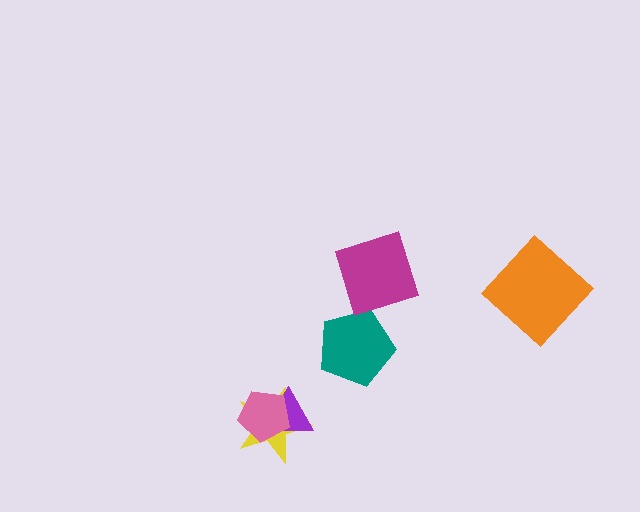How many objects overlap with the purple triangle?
2 objects overlap with the purple triangle.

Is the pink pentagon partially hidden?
No, no other shape covers it.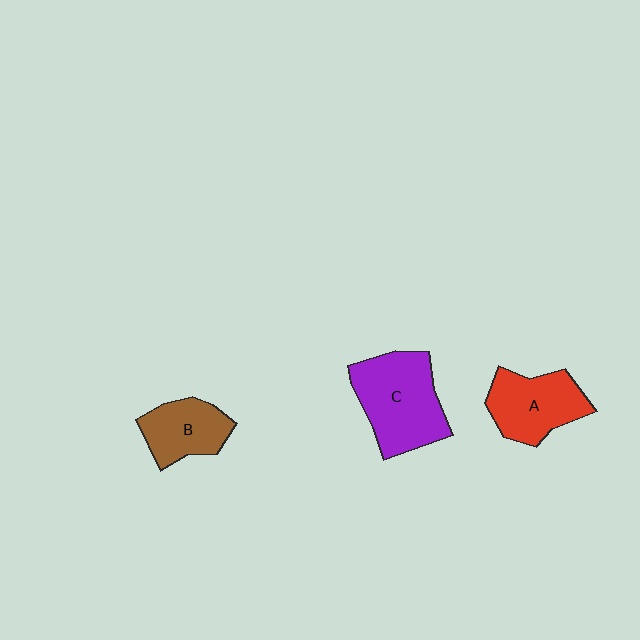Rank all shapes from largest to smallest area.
From largest to smallest: C (purple), A (red), B (brown).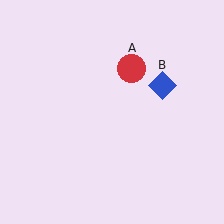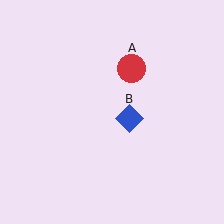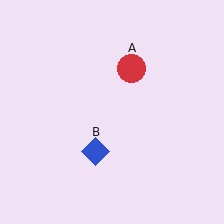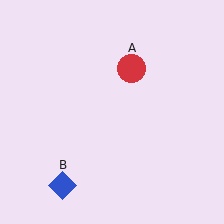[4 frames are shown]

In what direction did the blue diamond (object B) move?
The blue diamond (object B) moved down and to the left.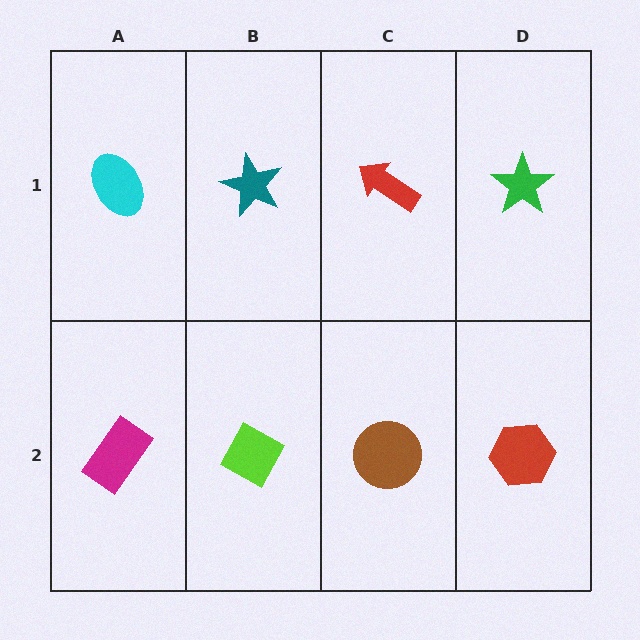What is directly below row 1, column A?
A magenta rectangle.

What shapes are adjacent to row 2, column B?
A teal star (row 1, column B), a magenta rectangle (row 2, column A), a brown circle (row 2, column C).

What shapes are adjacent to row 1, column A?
A magenta rectangle (row 2, column A), a teal star (row 1, column B).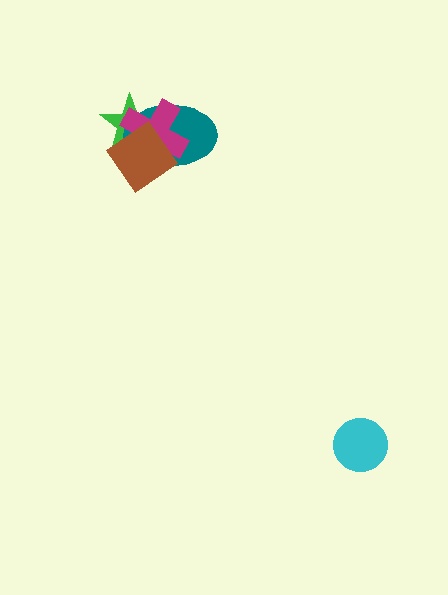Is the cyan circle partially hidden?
No, no other shape covers it.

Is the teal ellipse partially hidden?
Yes, it is partially covered by another shape.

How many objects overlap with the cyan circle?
0 objects overlap with the cyan circle.